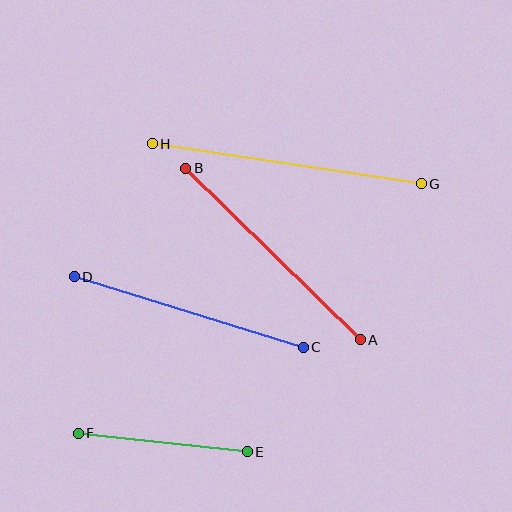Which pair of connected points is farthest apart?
Points G and H are farthest apart.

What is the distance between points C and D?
The distance is approximately 240 pixels.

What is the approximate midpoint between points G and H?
The midpoint is at approximately (287, 164) pixels.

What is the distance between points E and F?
The distance is approximately 170 pixels.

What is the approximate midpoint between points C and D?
The midpoint is at approximately (189, 312) pixels.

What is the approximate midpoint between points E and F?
The midpoint is at approximately (163, 442) pixels.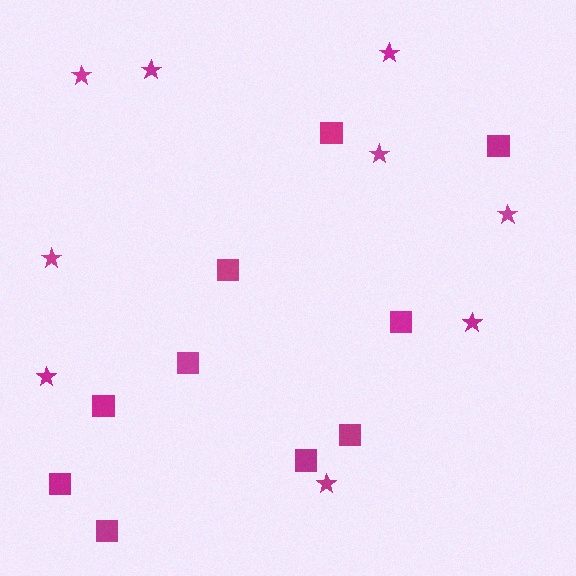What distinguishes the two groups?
There are 2 groups: one group of squares (10) and one group of stars (9).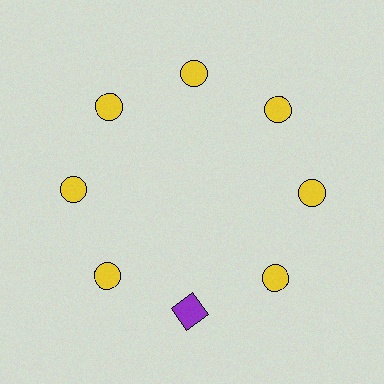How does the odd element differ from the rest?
It differs in both color (purple instead of yellow) and shape (square instead of circle).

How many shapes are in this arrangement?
There are 8 shapes arranged in a ring pattern.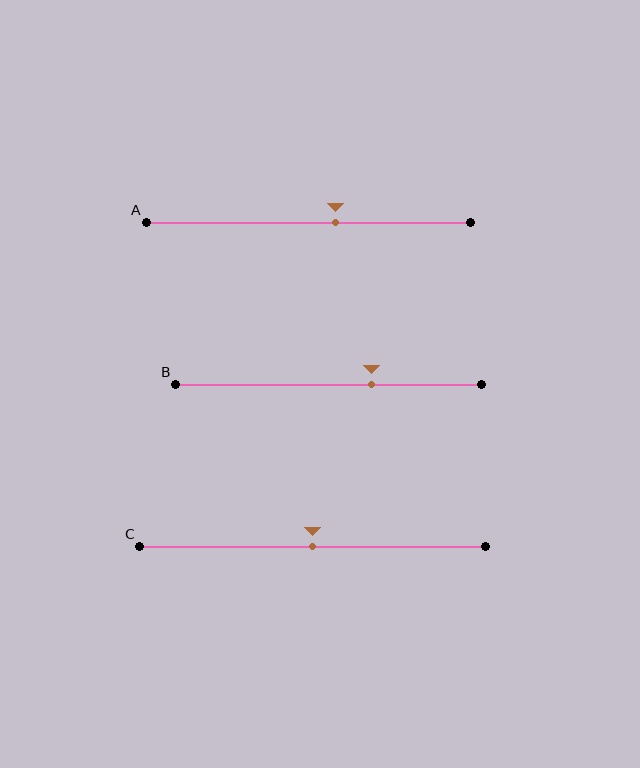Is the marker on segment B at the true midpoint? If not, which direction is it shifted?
No, the marker on segment B is shifted to the right by about 14% of the segment length.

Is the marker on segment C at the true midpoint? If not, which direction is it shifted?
Yes, the marker on segment C is at the true midpoint.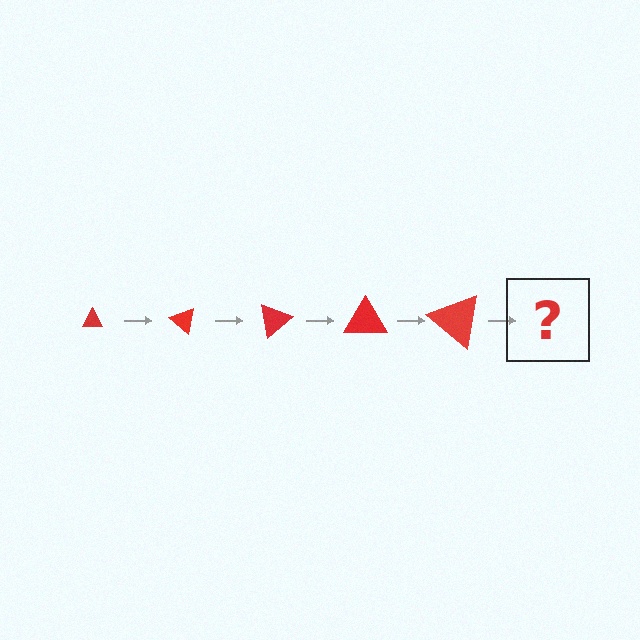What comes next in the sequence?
The next element should be a triangle, larger than the previous one and rotated 200 degrees from the start.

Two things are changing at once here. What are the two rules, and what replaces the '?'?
The two rules are that the triangle grows larger each step and it rotates 40 degrees each step. The '?' should be a triangle, larger than the previous one and rotated 200 degrees from the start.